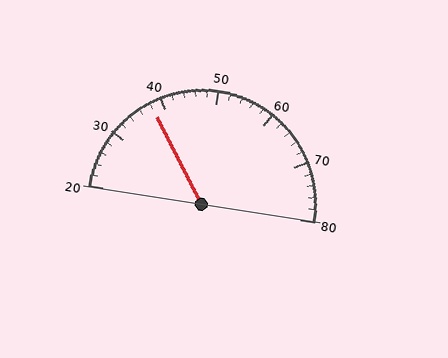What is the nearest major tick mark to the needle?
The nearest major tick mark is 40.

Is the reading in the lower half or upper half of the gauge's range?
The reading is in the lower half of the range (20 to 80).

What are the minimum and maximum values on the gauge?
The gauge ranges from 20 to 80.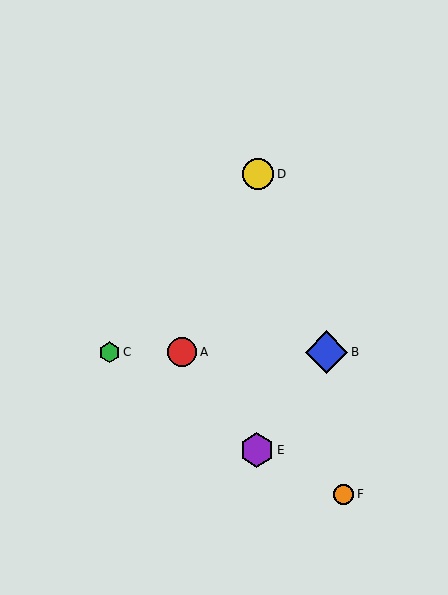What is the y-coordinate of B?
Object B is at y≈352.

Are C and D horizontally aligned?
No, C is at y≈352 and D is at y≈174.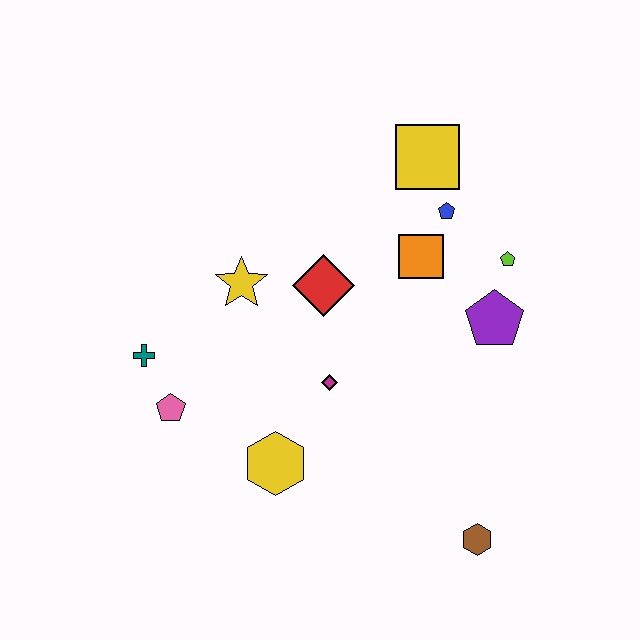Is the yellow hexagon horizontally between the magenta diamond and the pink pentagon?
Yes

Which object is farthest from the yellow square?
The brown hexagon is farthest from the yellow square.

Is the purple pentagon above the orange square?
No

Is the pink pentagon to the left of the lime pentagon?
Yes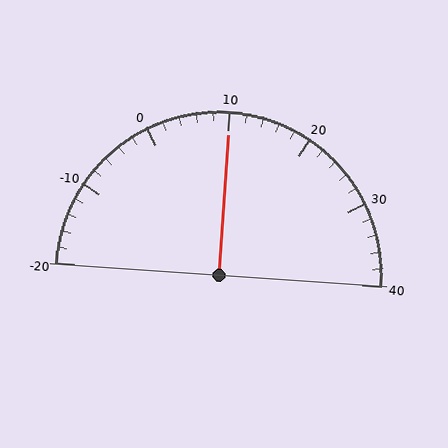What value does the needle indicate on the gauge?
The needle indicates approximately 10.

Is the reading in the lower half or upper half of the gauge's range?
The reading is in the upper half of the range (-20 to 40).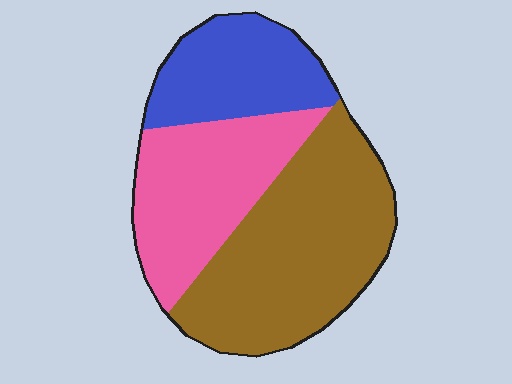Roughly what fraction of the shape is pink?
Pink takes up between a quarter and a half of the shape.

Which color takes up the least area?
Blue, at roughly 25%.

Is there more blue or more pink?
Pink.